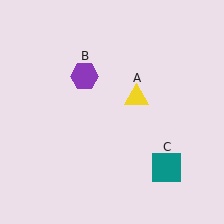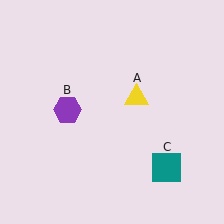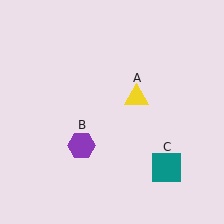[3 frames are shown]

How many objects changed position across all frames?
1 object changed position: purple hexagon (object B).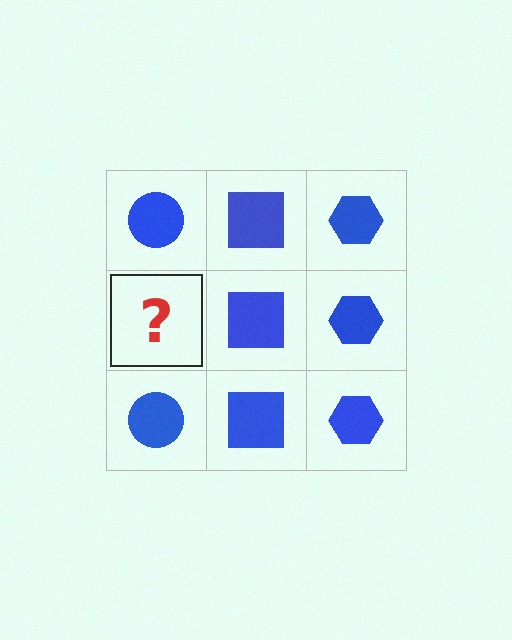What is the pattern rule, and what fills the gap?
The rule is that each column has a consistent shape. The gap should be filled with a blue circle.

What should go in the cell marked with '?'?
The missing cell should contain a blue circle.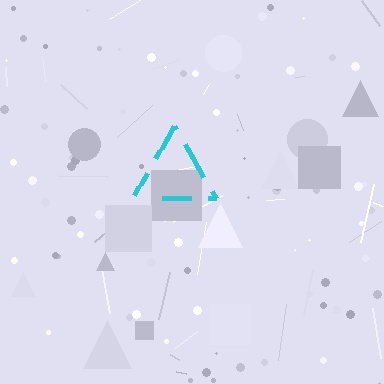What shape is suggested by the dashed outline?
The dashed outline suggests a triangle.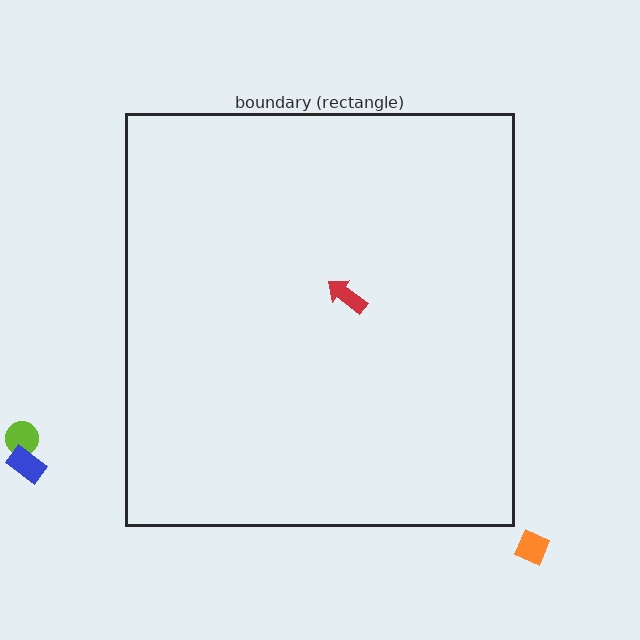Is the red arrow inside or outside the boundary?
Inside.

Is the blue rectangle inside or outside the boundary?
Outside.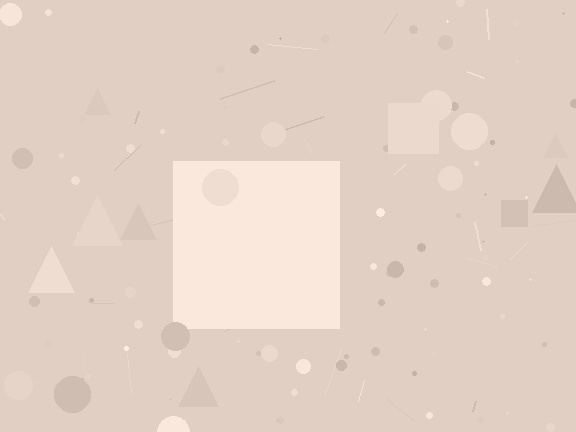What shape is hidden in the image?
A square is hidden in the image.